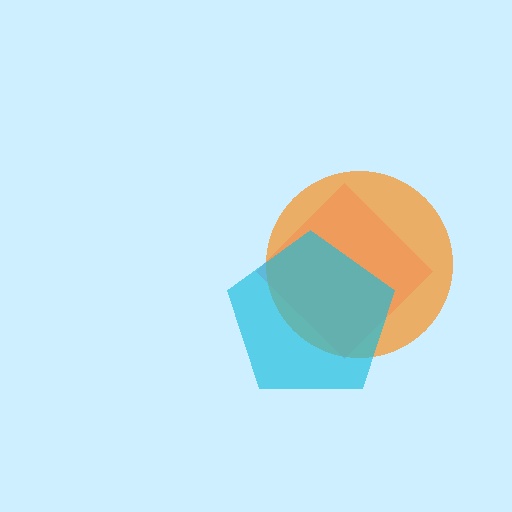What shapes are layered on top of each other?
The layered shapes are: a pink diamond, an orange circle, a cyan pentagon.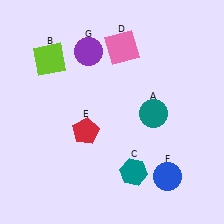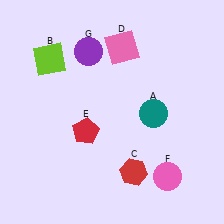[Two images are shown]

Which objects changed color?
C changed from teal to red. F changed from blue to pink.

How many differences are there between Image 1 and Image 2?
There are 2 differences between the two images.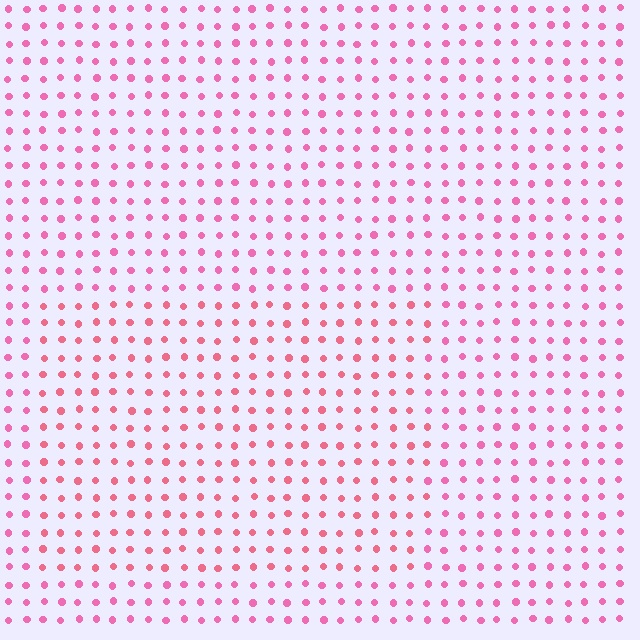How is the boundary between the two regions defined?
The boundary is defined purely by a slight shift in hue (about 19 degrees). Spacing, size, and orientation are identical on both sides.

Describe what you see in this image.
The image is filled with small pink elements in a uniform arrangement. A rectangle-shaped region is visible where the elements are tinted to a slightly different hue, forming a subtle color boundary.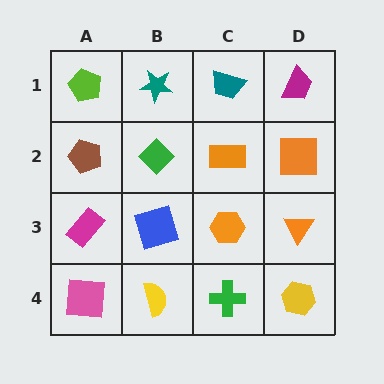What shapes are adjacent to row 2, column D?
A magenta trapezoid (row 1, column D), an orange triangle (row 3, column D), an orange rectangle (row 2, column C).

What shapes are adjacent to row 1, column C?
An orange rectangle (row 2, column C), a teal star (row 1, column B), a magenta trapezoid (row 1, column D).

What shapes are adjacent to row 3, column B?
A green diamond (row 2, column B), a yellow semicircle (row 4, column B), a magenta rectangle (row 3, column A), an orange hexagon (row 3, column C).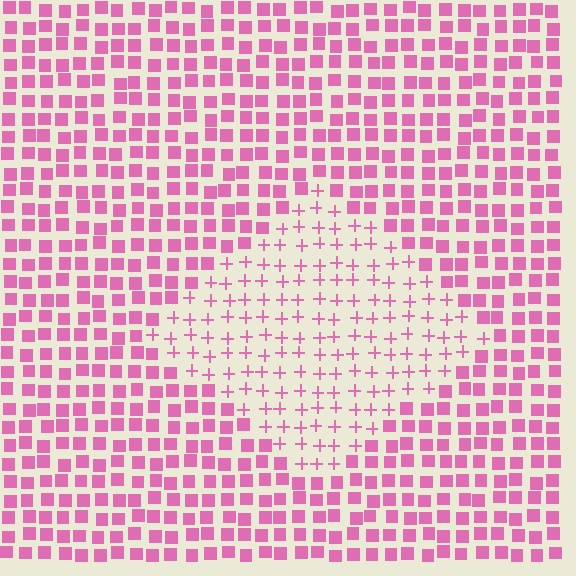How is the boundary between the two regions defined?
The boundary is defined by a change in element shape: plus signs inside vs. squares outside. All elements share the same color and spacing.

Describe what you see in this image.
The image is filled with small pink elements arranged in a uniform grid. A diamond-shaped region contains plus signs, while the surrounding area contains squares. The boundary is defined purely by the change in element shape.